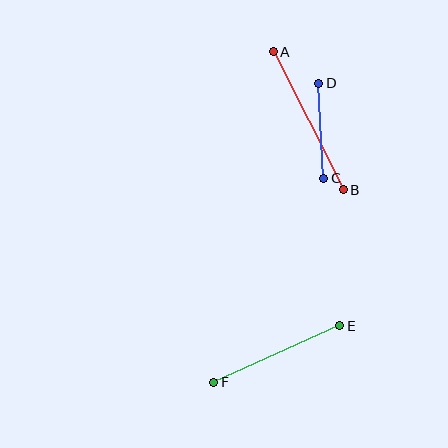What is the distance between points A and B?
The distance is approximately 155 pixels.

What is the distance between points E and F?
The distance is approximately 138 pixels.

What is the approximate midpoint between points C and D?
The midpoint is at approximately (321, 131) pixels.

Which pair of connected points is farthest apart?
Points A and B are farthest apart.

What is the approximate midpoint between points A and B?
The midpoint is at approximately (308, 121) pixels.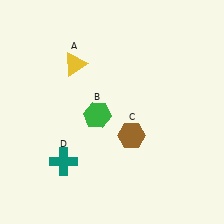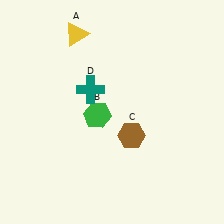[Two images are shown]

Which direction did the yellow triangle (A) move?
The yellow triangle (A) moved up.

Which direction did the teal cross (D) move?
The teal cross (D) moved up.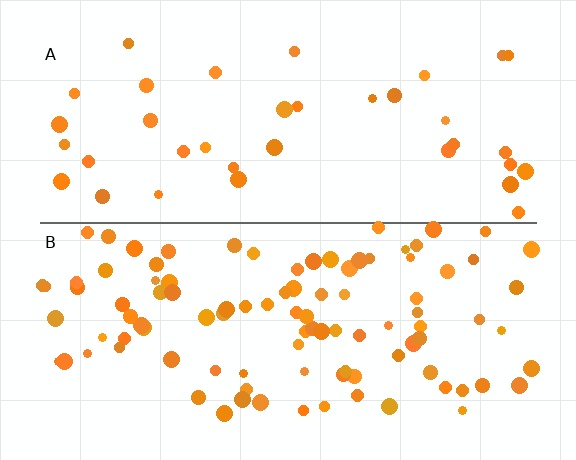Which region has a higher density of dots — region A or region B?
B (the bottom).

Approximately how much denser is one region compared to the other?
Approximately 2.7× — region B over region A.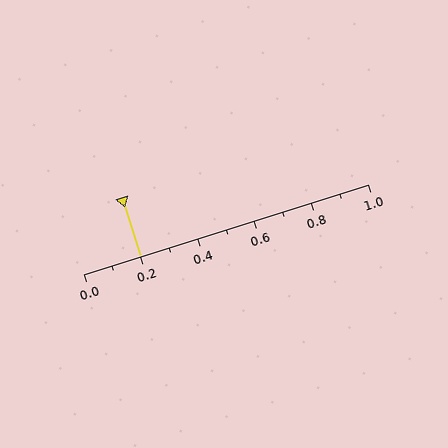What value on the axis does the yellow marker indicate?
The marker indicates approximately 0.2.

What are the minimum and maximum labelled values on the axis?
The axis runs from 0.0 to 1.0.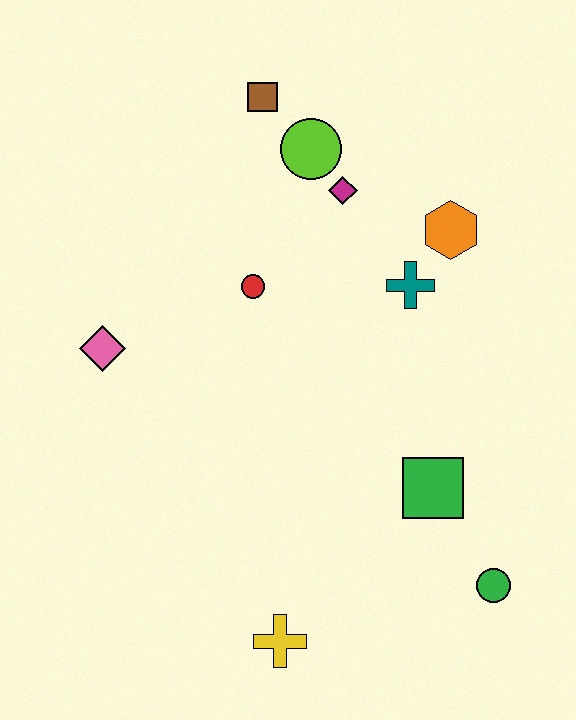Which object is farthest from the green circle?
The brown square is farthest from the green circle.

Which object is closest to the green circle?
The green square is closest to the green circle.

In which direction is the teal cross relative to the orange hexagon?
The teal cross is below the orange hexagon.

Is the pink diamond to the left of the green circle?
Yes